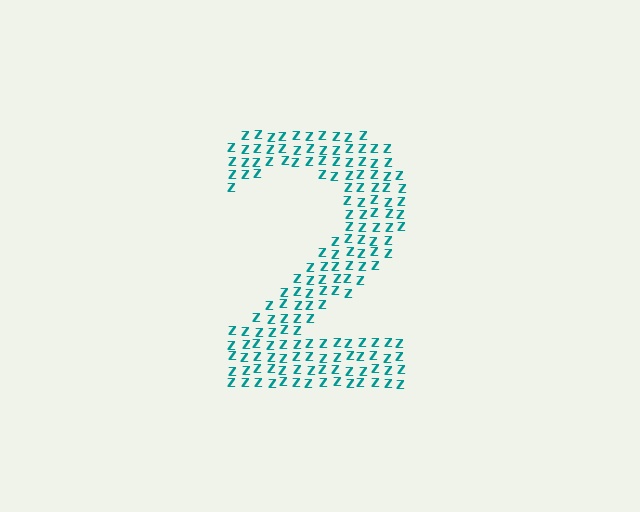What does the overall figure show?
The overall figure shows the digit 2.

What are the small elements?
The small elements are letter Z's.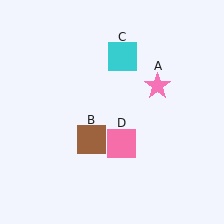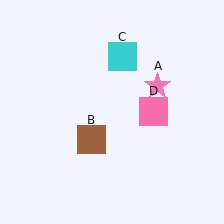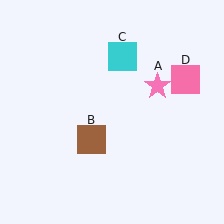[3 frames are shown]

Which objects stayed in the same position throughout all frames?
Pink star (object A) and brown square (object B) and cyan square (object C) remained stationary.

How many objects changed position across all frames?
1 object changed position: pink square (object D).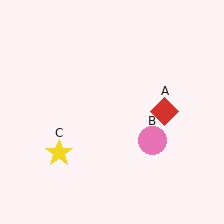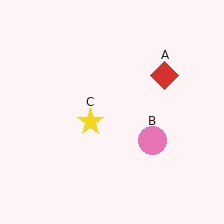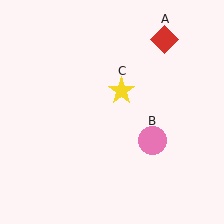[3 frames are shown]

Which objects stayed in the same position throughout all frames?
Pink circle (object B) remained stationary.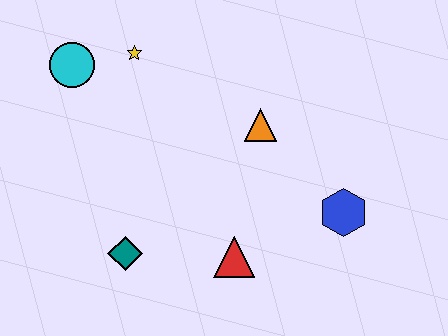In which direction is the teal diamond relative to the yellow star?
The teal diamond is below the yellow star.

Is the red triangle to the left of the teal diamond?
No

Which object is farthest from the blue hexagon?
The cyan circle is farthest from the blue hexagon.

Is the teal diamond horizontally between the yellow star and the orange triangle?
No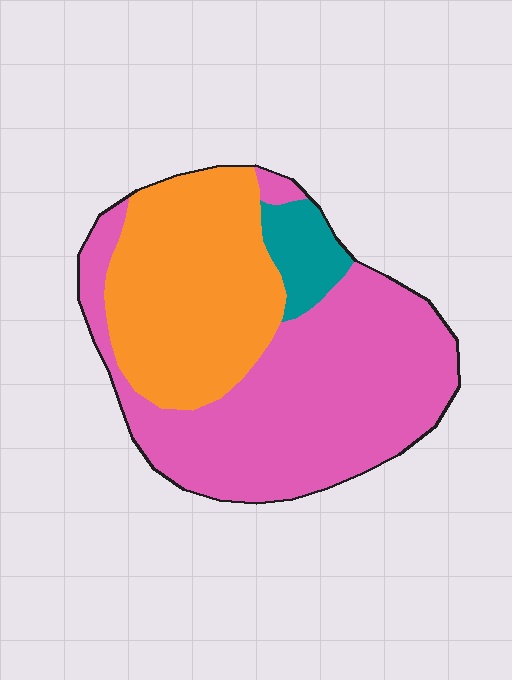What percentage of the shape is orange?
Orange takes up about three eighths (3/8) of the shape.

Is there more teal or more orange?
Orange.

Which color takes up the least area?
Teal, at roughly 10%.